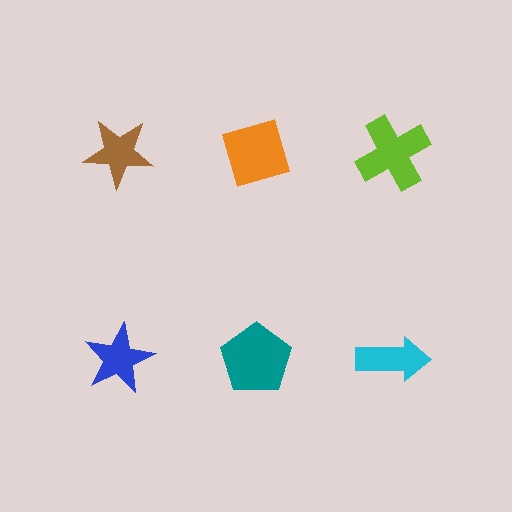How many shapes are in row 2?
3 shapes.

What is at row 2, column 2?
A teal pentagon.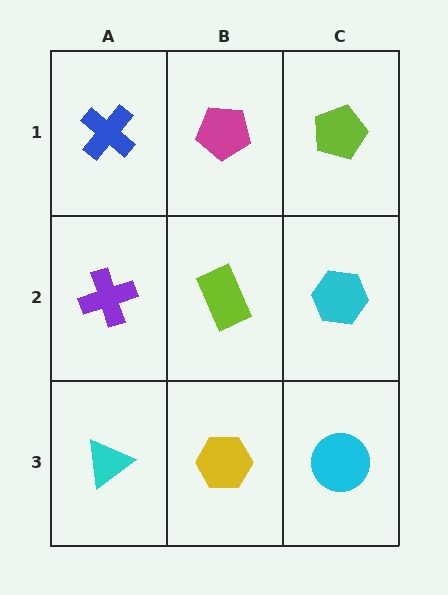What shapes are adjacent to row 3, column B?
A lime rectangle (row 2, column B), a cyan triangle (row 3, column A), a cyan circle (row 3, column C).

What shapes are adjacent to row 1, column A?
A purple cross (row 2, column A), a magenta pentagon (row 1, column B).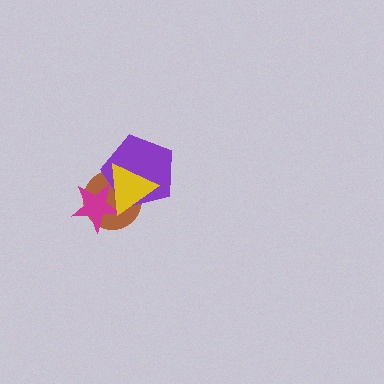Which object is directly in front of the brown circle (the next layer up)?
The purple pentagon is directly in front of the brown circle.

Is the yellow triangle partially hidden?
No, no other shape covers it.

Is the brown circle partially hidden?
Yes, it is partially covered by another shape.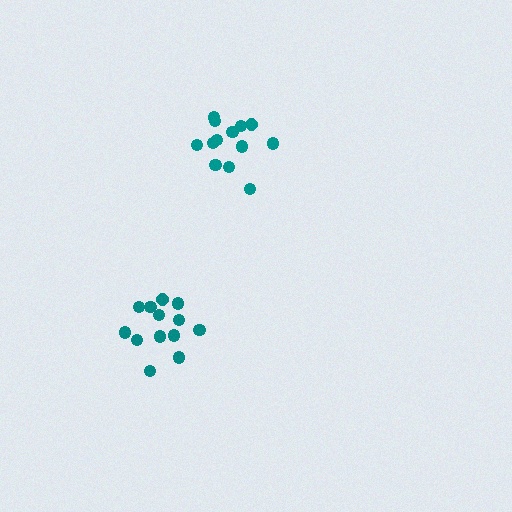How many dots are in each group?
Group 1: 13 dots, Group 2: 13 dots (26 total).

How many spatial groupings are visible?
There are 2 spatial groupings.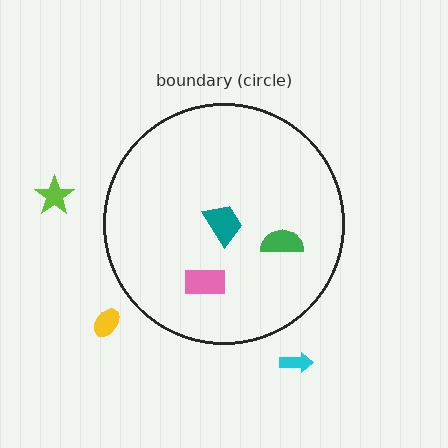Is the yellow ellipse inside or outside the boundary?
Outside.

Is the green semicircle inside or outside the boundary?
Inside.